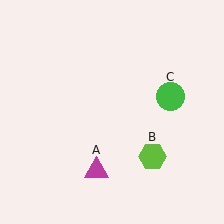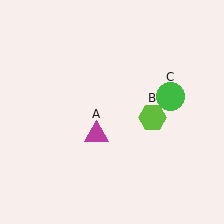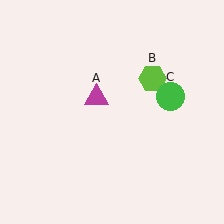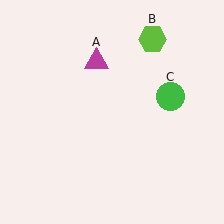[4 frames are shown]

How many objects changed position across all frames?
2 objects changed position: magenta triangle (object A), lime hexagon (object B).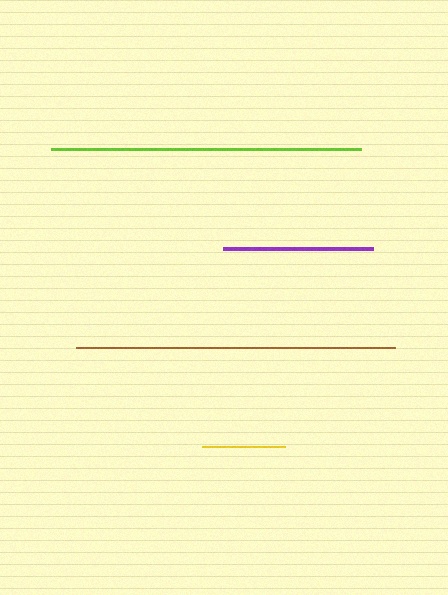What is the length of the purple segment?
The purple segment is approximately 150 pixels long.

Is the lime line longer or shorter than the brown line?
The brown line is longer than the lime line.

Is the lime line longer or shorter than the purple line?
The lime line is longer than the purple line.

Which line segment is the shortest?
The yellow line is the shortest at approximately 83 pixels.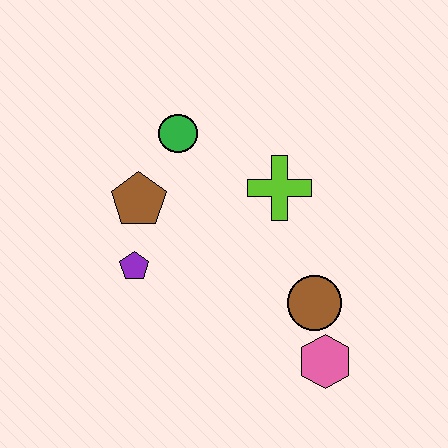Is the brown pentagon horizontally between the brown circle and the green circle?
No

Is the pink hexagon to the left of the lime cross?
No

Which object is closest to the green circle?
The brown pentagon is closest to the green circle.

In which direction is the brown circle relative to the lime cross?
The brown circle is below the lime cross.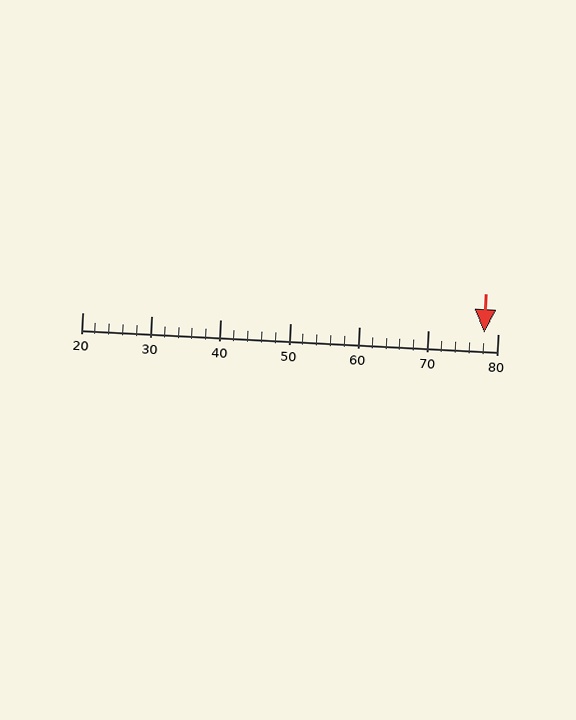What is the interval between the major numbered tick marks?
The major tick marks are spaced 10 units apart.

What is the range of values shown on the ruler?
The ruler shows values from 20 to 80.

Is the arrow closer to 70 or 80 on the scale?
The arrow is closer to 80.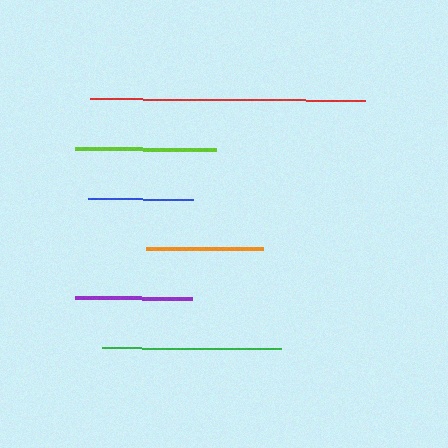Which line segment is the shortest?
The blue line is the shortest at approximately 104 pixels.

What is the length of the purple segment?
The purple segment is approximately 116 pixels long.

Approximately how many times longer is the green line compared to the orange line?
The green line is approximately 1.5 times the length of the orange line.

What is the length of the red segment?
The red segment is approximately 275 pixels long.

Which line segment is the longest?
The red line is the longest at approximately 275 pixels.